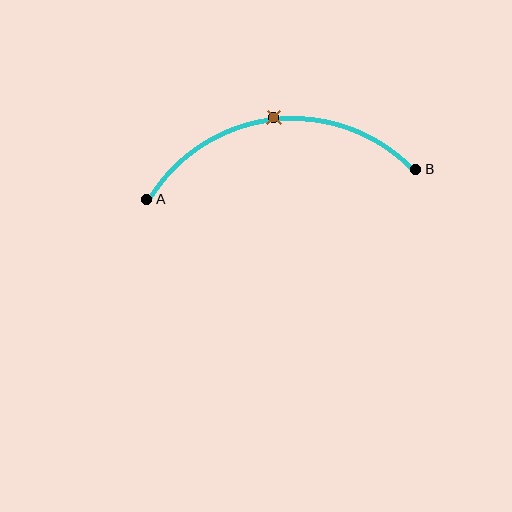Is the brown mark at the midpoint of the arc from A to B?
Yes. The brown mark lies on the arc at equal arc-length from both A and B — it is the arc midpoint.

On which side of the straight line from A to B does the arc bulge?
The arc bulges above the straight line connecting A and B.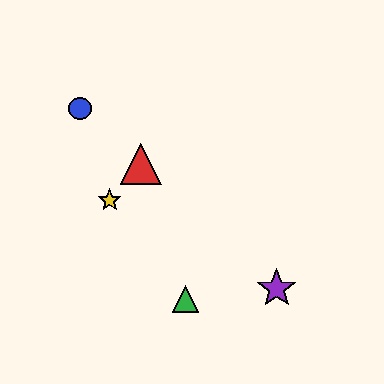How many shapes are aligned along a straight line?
3 shapes (the red triangle, the blue circle, the purple star) are aligned along a straight line.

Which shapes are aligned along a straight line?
The red triangle, the blue circle, the purple star are aligned along a straight line.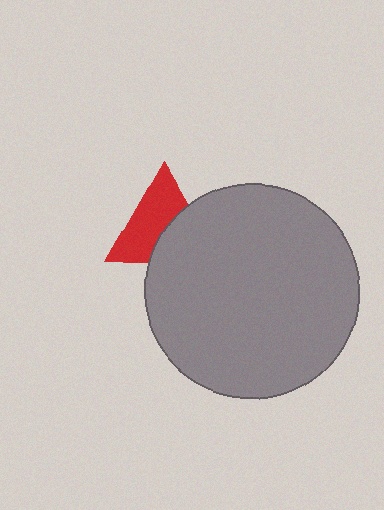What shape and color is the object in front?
The object in front is a gray circle.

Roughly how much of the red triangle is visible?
About half of it is visible (roughly 59%).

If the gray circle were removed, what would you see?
You would see the complete red triangle.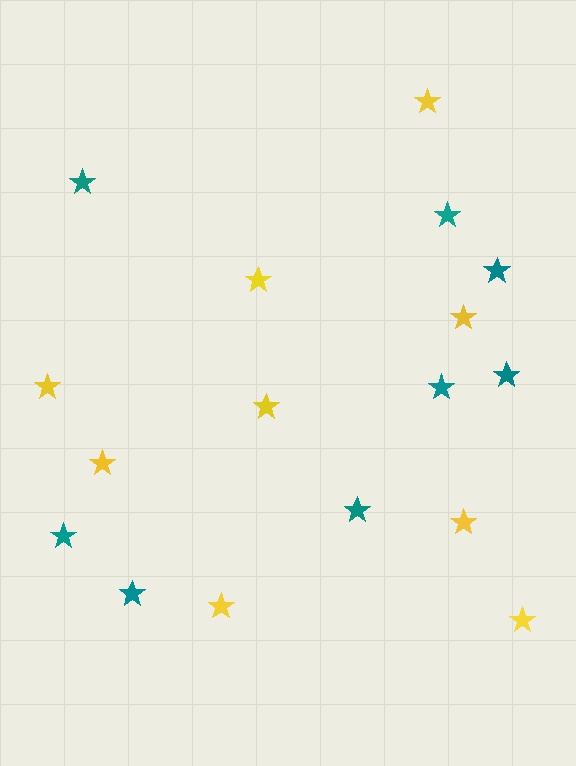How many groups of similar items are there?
There are 2 groups: one group of teal stars (8) and one group of yellow stars (9).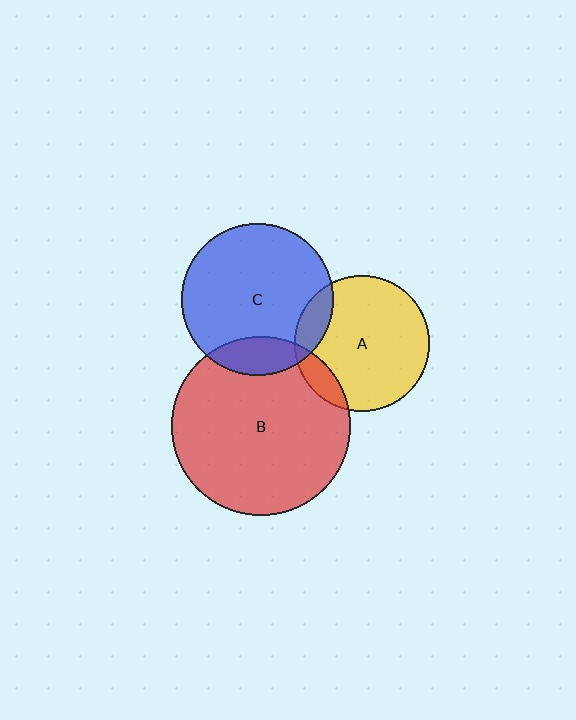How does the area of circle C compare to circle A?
Approximately 1.2 times.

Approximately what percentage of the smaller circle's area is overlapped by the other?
Approximately 15%.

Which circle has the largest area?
Circle B (red).